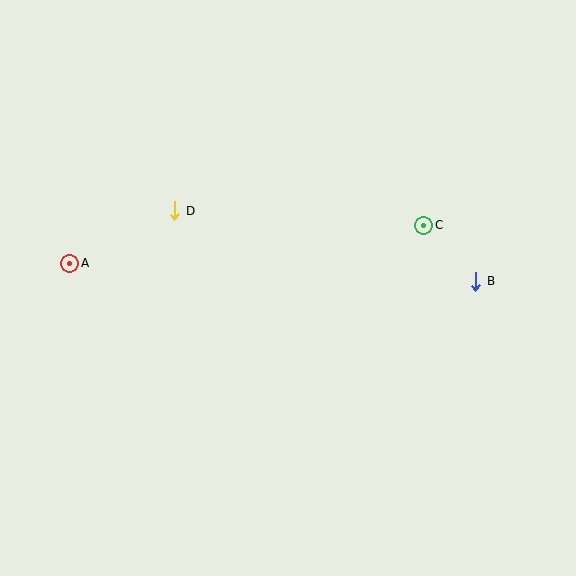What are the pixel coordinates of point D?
Point D is at (175, 211).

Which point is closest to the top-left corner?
Point A is closest to the top-left corner.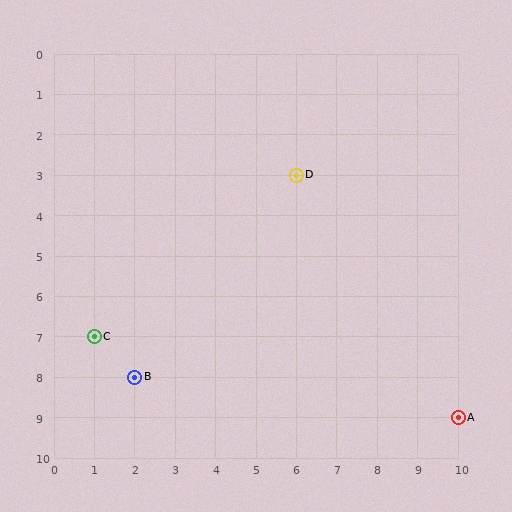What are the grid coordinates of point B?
Point B is at grid coordinates (2, 8).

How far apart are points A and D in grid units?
Points A and D are 4 columns and 6 rows apart (about 7.2 grid units diagonally).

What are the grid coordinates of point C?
Point C is at grid coordinates (1, 7).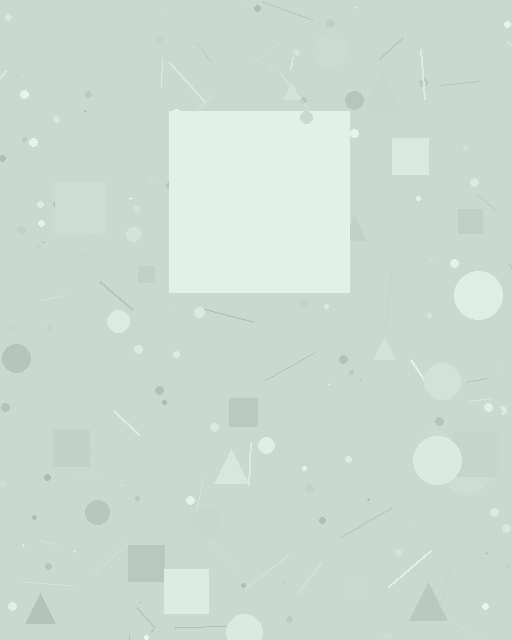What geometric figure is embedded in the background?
A square is embedded in the background.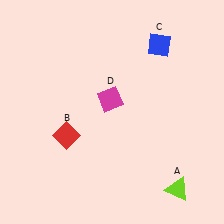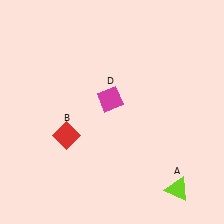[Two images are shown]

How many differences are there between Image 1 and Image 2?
There is 1 difference between the two images.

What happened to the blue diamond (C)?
The blue diamond (C) was removed in Image 2. It was in the top-right area of Image 1.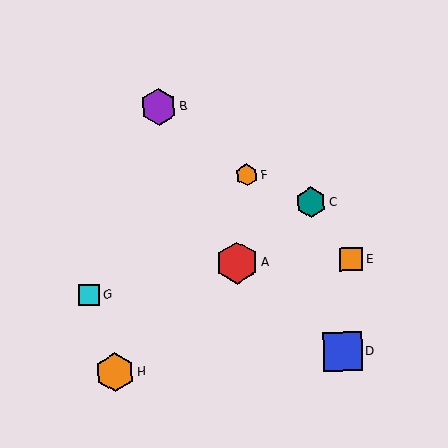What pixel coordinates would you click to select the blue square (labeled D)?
Click at (343, 352) to select the blue square D.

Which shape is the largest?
The red hexagon (labeled A) is the largest.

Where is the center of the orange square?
The center of the orange square is at (351, 259).